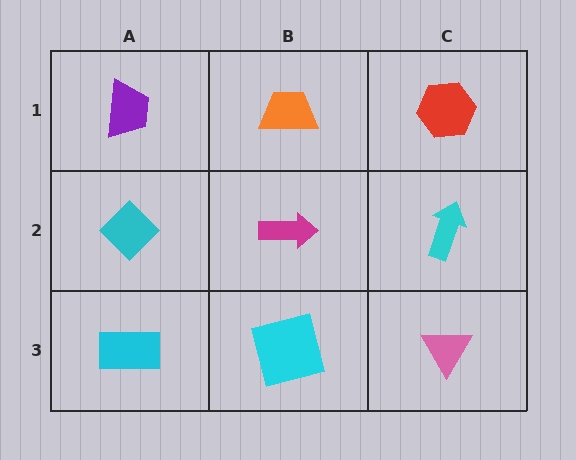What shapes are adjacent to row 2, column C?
A red hexagon (row 1, column C), a pink triangle (row 3, column C), a magenta arrow (row 2, column B).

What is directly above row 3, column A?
A cyan diamond.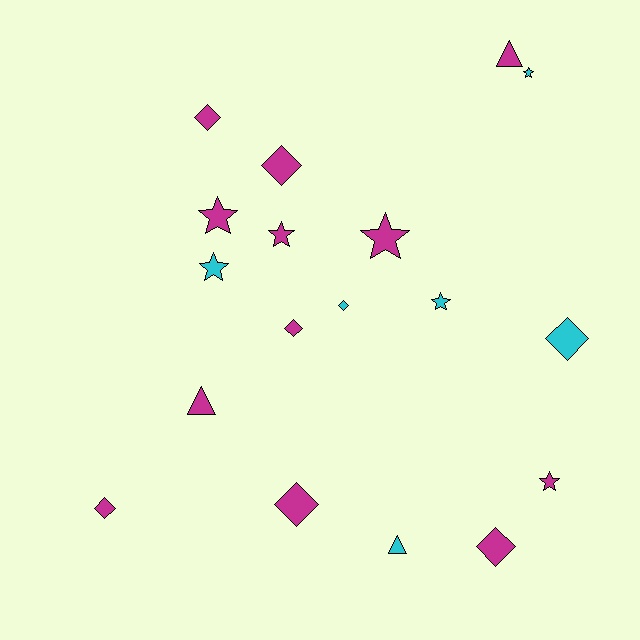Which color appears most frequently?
Magenta, with 12 objects.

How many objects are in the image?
There are 18 objects.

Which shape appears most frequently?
Diamond, with 8 objects.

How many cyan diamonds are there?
There are 2 cyan diamonds.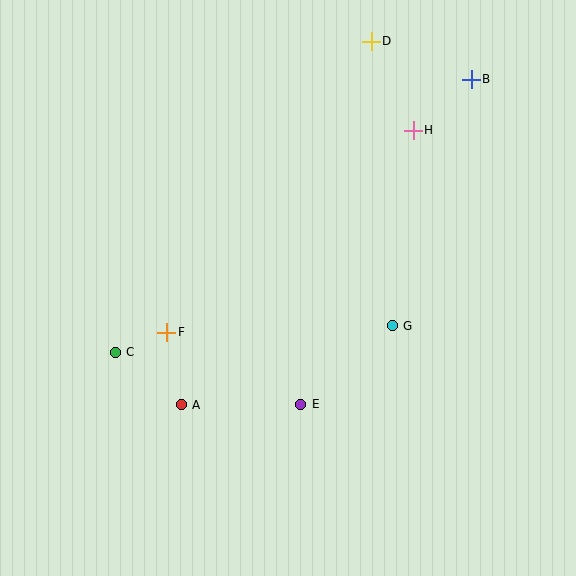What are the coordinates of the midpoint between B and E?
The midpoint between B and E is at (386, 242).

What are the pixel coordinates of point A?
Point A is at (181, 405).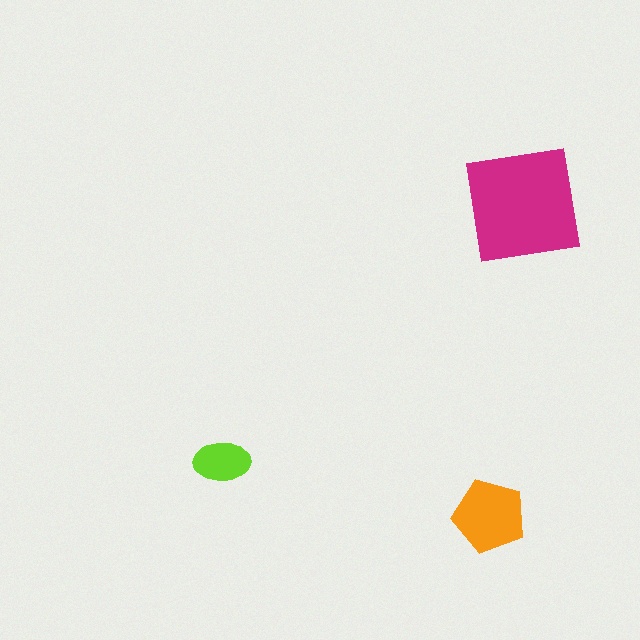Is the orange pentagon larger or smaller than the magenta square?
Smaller.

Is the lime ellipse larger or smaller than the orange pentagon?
Smaller.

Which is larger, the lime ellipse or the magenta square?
The magenta square.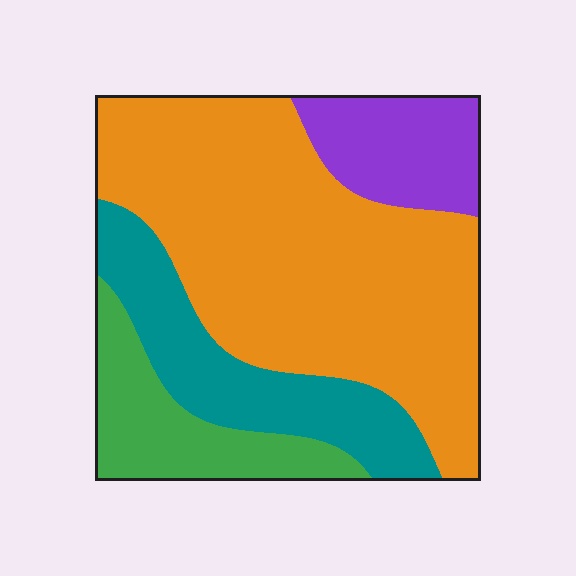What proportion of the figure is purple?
Purple takes up less than a quarter of the figure.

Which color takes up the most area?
Orange, at roughly 55%.